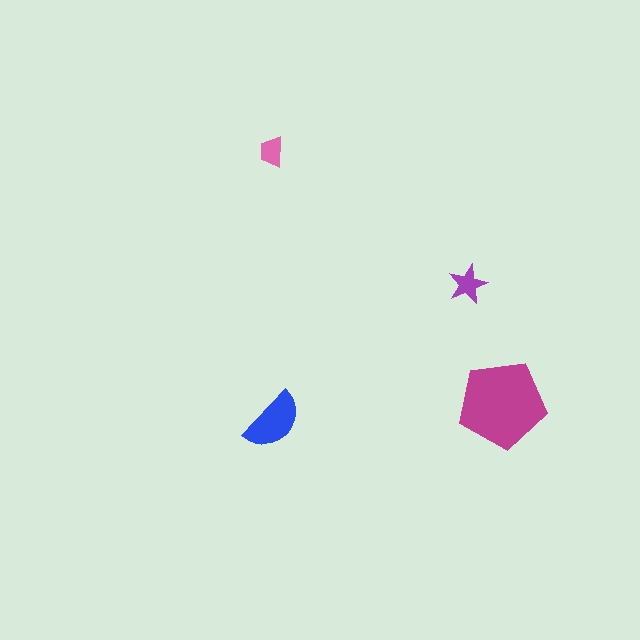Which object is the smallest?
The pink trapezoid.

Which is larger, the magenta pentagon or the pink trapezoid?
The magenta pentagon.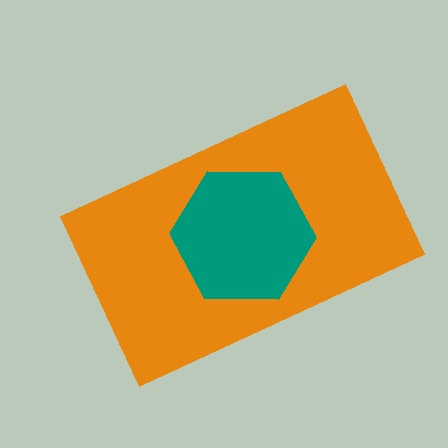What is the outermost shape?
The orange rectangle.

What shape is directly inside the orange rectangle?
The teal hexagon.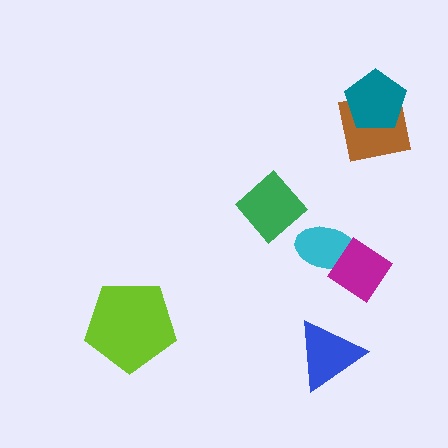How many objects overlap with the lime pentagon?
0 objects overlap with the lime pentagon.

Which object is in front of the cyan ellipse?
The magenta diamond is in front of the cyan ellipse.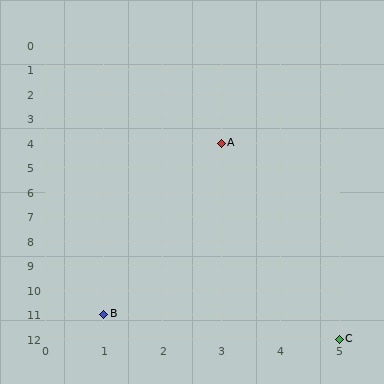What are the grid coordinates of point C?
Point C is at grid coordinates (5, 12).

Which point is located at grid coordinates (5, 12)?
Point C is at (5, 12).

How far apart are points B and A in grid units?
Points B and A are 2 columns and 7 rows apart (about 7.3 grid units diagonally).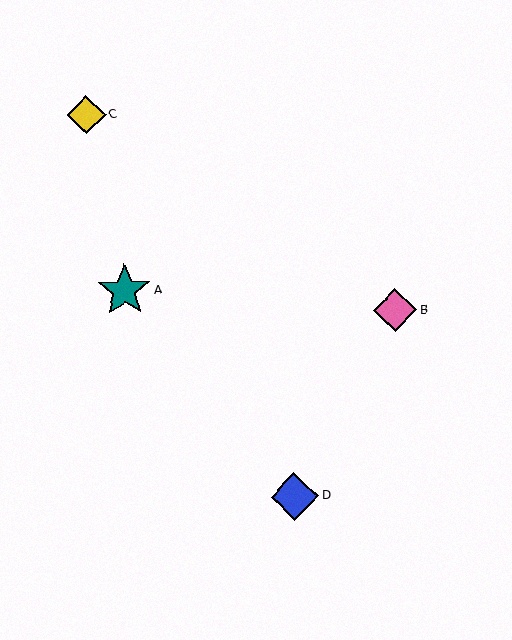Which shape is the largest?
The teal star (labeled A) is the largest.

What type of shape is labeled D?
Shape D is a blue diamond.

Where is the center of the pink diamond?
The center of the pink diamond is at (395, 310).